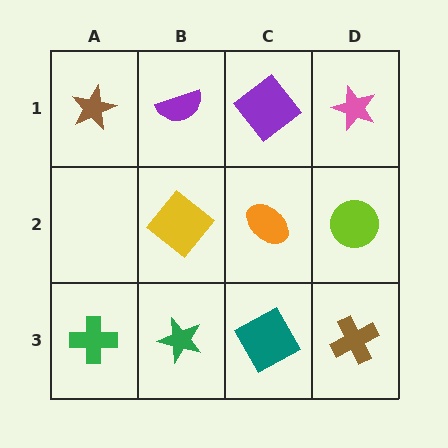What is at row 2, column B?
A yellow diamond.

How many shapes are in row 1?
4 shapes.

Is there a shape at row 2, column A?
No, that cell is empty.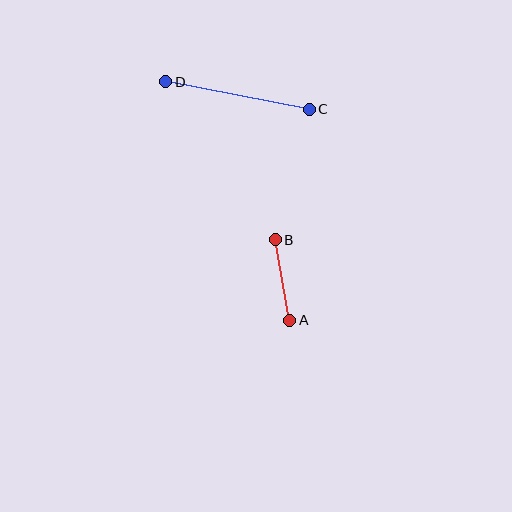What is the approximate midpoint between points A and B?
The midpoint is at approximately (283, 280) pixels.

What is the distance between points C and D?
The distance is approximately 146 pixels.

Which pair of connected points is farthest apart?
Points C and D are farthest apart.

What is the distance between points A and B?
The distance is approximately 82 pixels.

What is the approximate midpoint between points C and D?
The midpoint is at approximately (237, 96) pixels.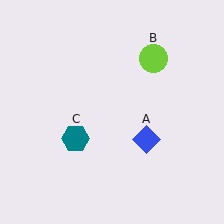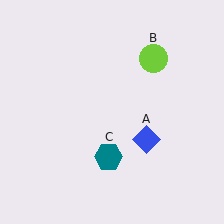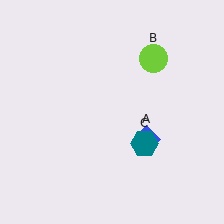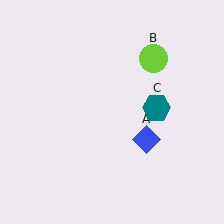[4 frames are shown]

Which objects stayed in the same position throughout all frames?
Blue diamond (object A) and lime circle (object B) remained stationary.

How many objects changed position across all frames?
1 object changed position: teal hexagon (object C).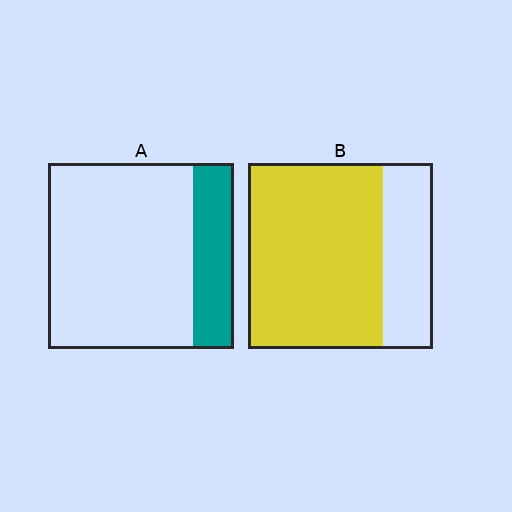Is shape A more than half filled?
No.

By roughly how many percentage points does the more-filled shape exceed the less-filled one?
By roughly 50 percentage points (B over A).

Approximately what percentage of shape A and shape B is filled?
A is approximately 20% and B is approximately 75%.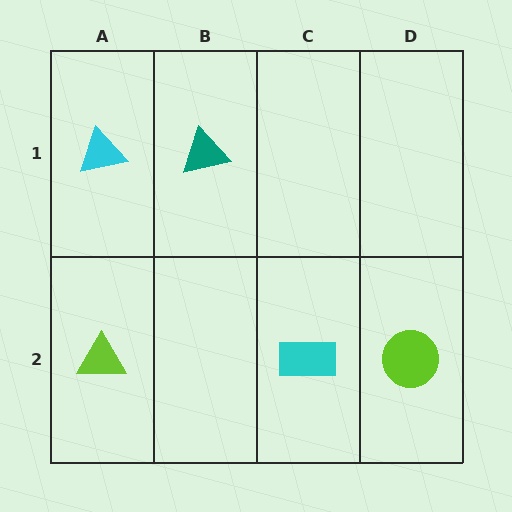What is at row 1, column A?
A cyan triangle.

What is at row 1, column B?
A teal triangle.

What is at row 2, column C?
A cyan rectangle.